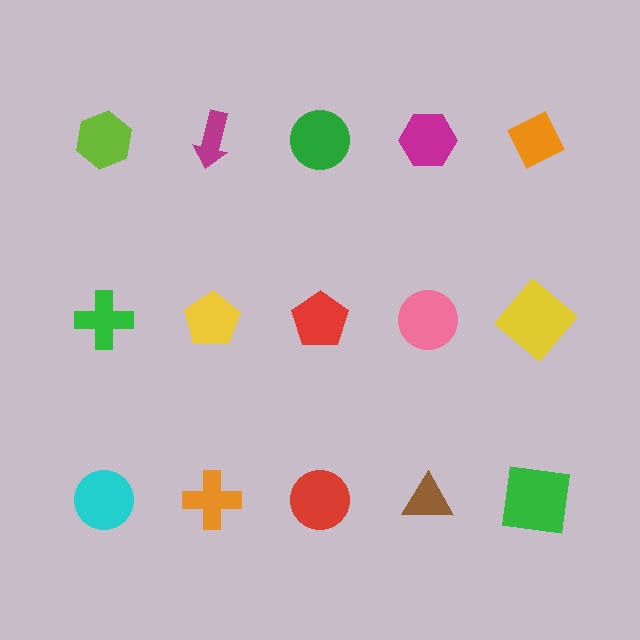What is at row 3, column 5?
A green square.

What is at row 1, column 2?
A magenta arrow.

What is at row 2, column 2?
A yellow pentagon.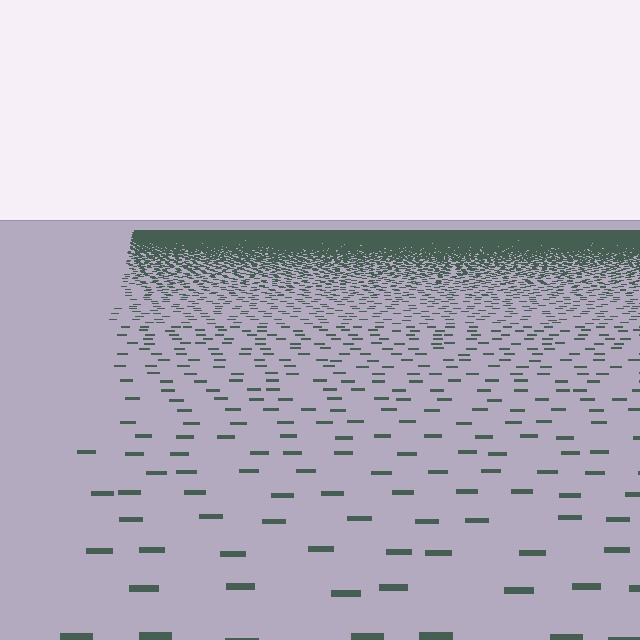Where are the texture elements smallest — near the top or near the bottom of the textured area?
Near the top.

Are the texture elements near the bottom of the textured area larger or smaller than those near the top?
Larger. Near the bottom, elements are closer to the viewer and appear at a bigger on-screen size.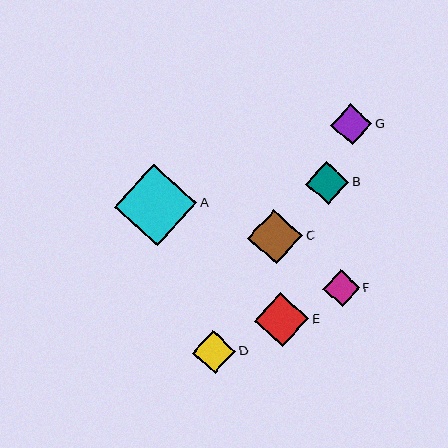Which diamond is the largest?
Diamond A is the largest with a size of approximately 82 pixels.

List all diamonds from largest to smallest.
From largest to smallest: A, C, E, D, B, G, F.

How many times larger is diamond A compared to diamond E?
Diamond A is approximately 1.5 times the size of diamond E.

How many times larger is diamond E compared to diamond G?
Diamond E is approximately 1.3 times the size of diamond G.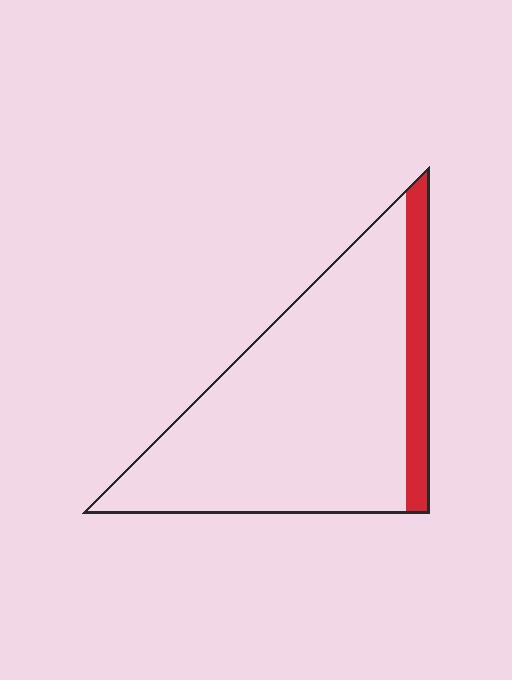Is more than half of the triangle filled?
No.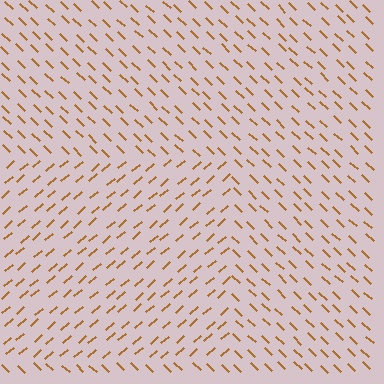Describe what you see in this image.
The image is filled with small brown line segments. A rectangle region in the image has lines oriented differently from the surrounding lines, creating a visible texture boundary.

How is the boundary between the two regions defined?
The boundary is defined purely by a change in line orientation (approximately 84 degrees difference). All lines are the same color and thickness.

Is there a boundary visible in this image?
Yes, there is a texture boundary formed by a change in line orientation.